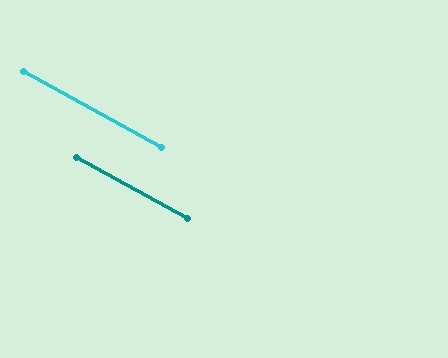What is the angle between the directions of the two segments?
Approximately 0 degrees.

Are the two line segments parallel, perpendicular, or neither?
Parallel — their directions differ by only 0.4°.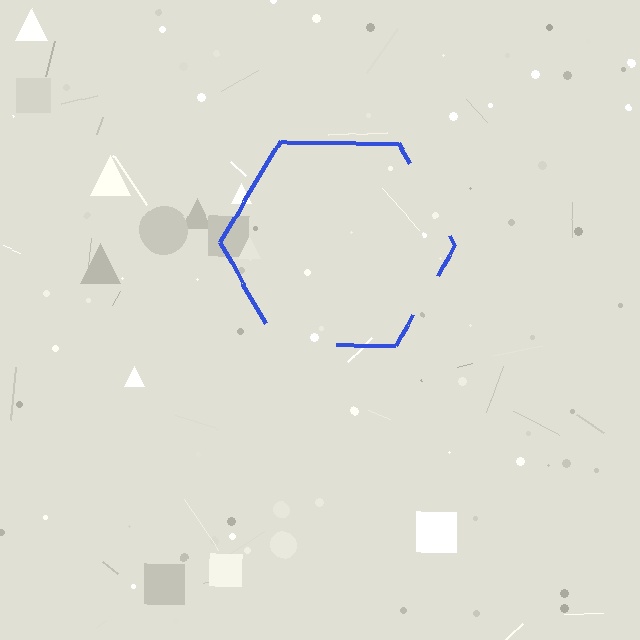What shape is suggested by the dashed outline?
The dashed outline suggests a hexagon.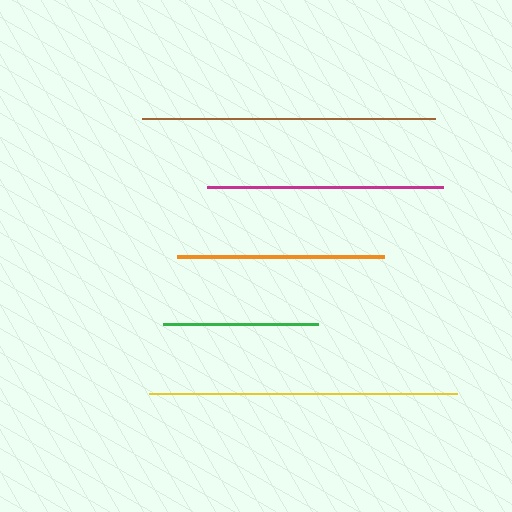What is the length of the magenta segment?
The magenta segment is approximately 236 pixels long.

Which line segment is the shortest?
The green line is the shortest at approximately 155 pixels.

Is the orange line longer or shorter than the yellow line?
The yellow line is longer than the orange line.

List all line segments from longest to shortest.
From longest to shortest: yellow, brown, magenta, orange, green.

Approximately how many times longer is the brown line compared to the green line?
The brown line is approximately 1.9 times the length of the green line.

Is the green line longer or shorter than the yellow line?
The yellow line is longer than the green line.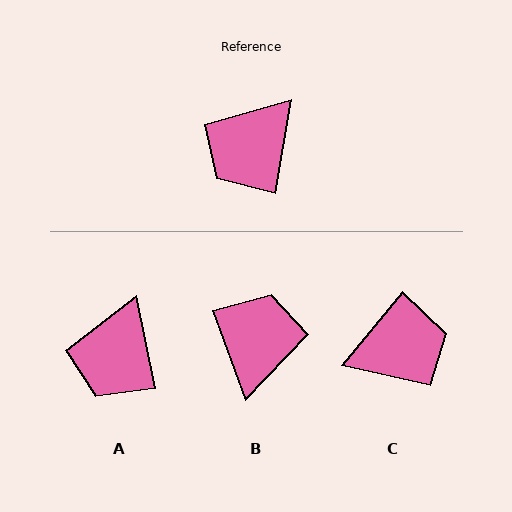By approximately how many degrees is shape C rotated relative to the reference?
Approximately 151 degrees counter-clockwise.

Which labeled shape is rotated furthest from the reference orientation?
C, about 151 degrees away.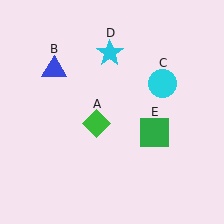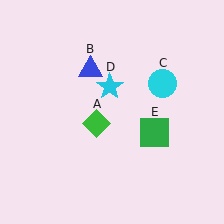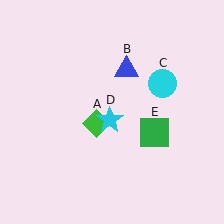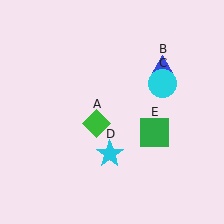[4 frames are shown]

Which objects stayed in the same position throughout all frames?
Green diamond (object A) and cyan circle (object C) and green square (object E) remained stationary.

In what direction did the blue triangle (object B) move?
The blue triangle (object B) moved right.